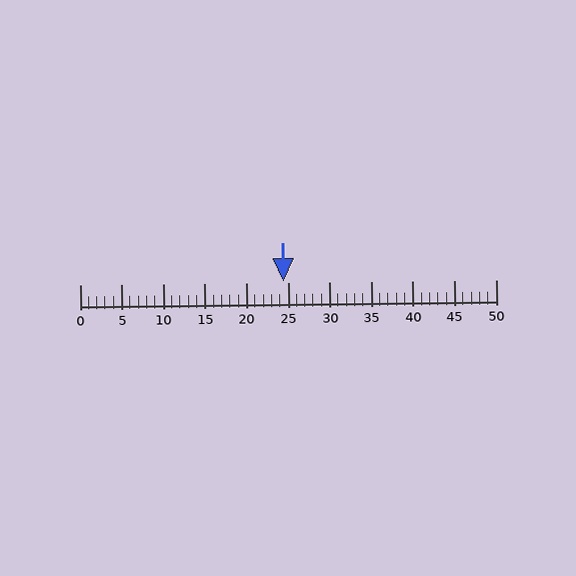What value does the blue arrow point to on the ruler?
The blue arrow points to approximately 24.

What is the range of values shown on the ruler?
The ruler shows values from 0 to 50.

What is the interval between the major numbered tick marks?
The major tick marks are spaced 5 units apart.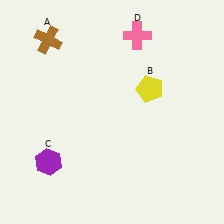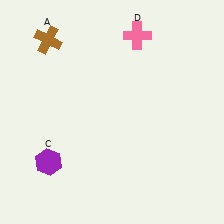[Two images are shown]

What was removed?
The yellow pentagon (B) was removed in Image 2.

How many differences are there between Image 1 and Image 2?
There is 1 difference between the two images.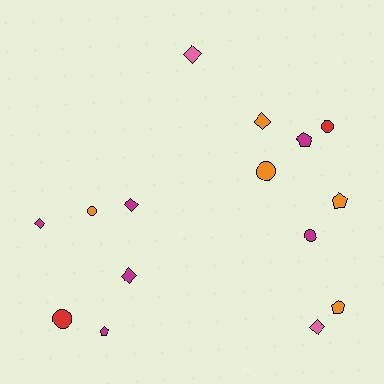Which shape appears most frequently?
Diamond, with 6 objects.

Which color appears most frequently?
Magenta, with 6 objects.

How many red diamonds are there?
There are no red diamonds.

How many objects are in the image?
There are 15 objects.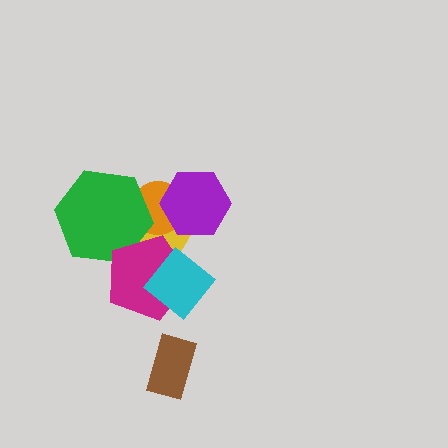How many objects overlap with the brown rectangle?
0 objects overlap with the brown rectangle.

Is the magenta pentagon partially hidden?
Yes, it is partially covered by another shape.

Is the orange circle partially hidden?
Yes, it is partially covered by another shape.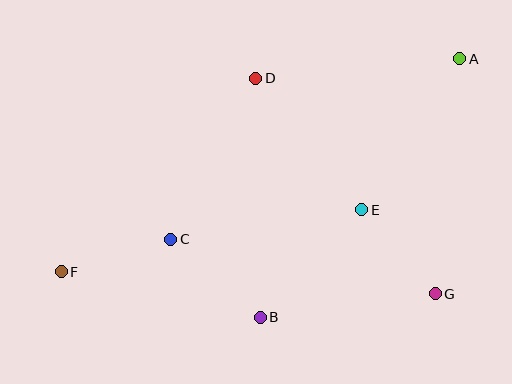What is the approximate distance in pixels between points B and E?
The distance between B and E is approximately 148 pixels.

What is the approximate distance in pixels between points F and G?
The distance between F and G is approximately 375 pixels.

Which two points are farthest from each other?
Points A and F are farthest from each other.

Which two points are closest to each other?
Points E and G are closest to each other.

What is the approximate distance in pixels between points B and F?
The distance between B and F is approximately 204 pixels.